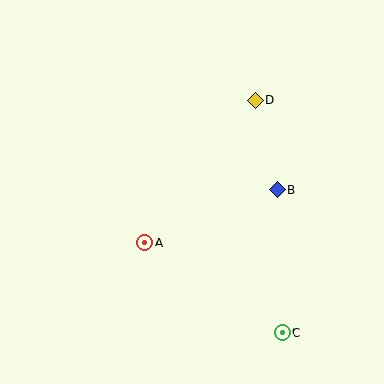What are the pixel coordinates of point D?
Point D is at (256, 100).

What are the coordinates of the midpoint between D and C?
The midpoint between D and C is at (269, 216).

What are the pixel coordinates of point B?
Point B is at (277, 190).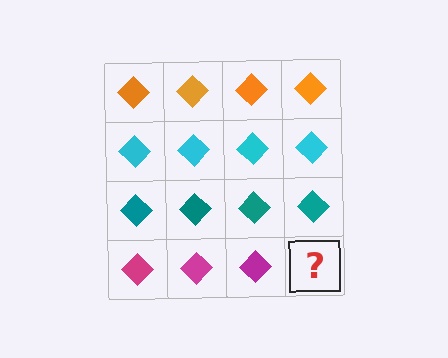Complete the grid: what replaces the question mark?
The question mark should be replaced with a magenta diamond.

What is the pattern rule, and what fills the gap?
The rule is that each row has a consistent color. The gap should be filled with a magenta diamond.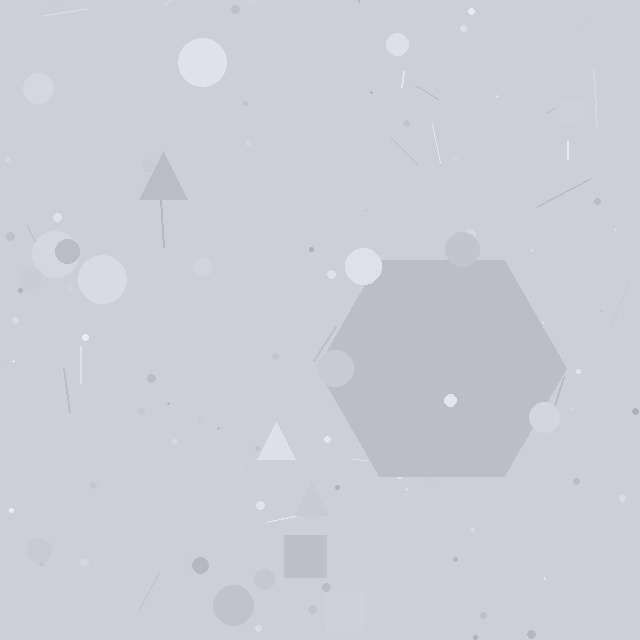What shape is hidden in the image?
A hexagon is hidden in the image.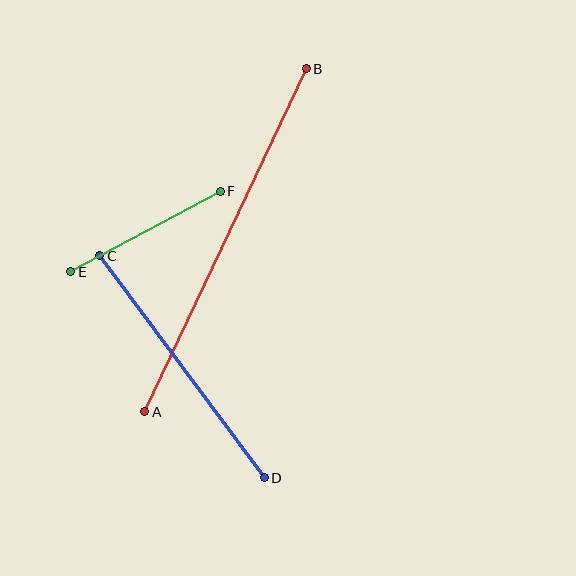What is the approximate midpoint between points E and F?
The midpoint is at approximately (146, 231) pixels.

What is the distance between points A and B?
The distance is approximately 379 pixels.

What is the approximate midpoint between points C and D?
The midpoint is at approximately (182, 367) pixels.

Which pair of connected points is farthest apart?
Points A and B are farthest apart.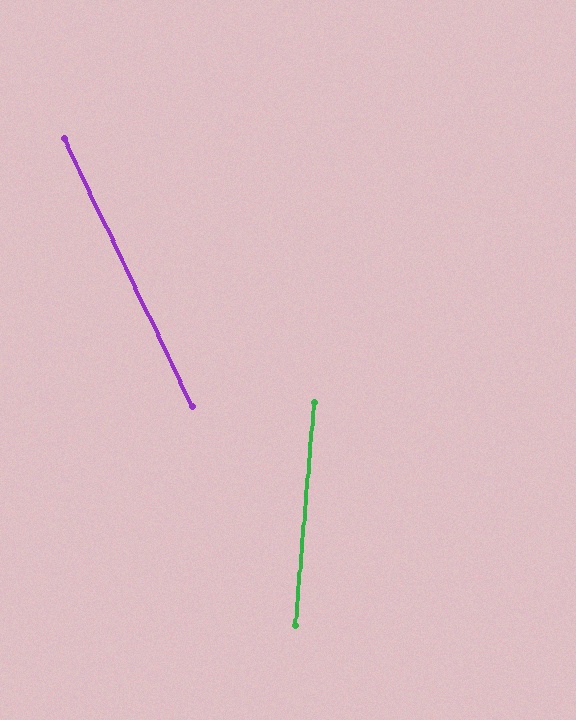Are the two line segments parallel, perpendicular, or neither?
Neither parallel nor perpendicular — they differ by about 31°.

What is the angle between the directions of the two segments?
Approximately 31 degrees.